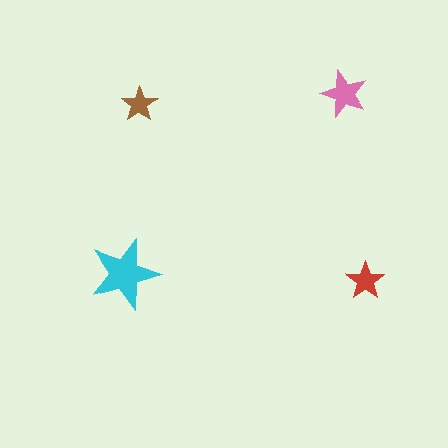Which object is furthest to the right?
The red star is rightmost.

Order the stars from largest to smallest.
the cyan one, the pink one, the red one, the brown one.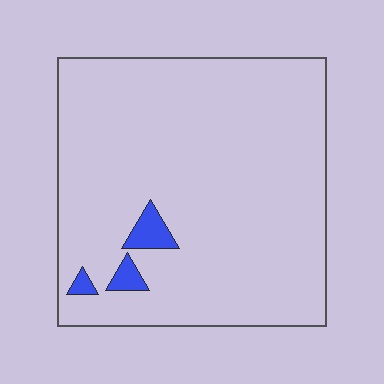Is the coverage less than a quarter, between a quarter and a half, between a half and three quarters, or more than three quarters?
Less than a quarter.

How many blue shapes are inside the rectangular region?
3.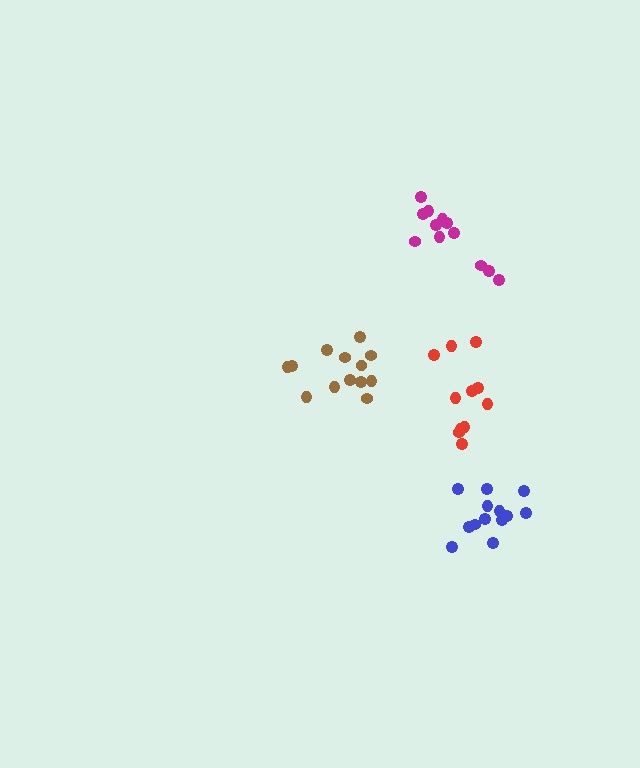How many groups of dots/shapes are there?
There are 4 groups.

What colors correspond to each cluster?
The clusters are colored: magenta, blue, red, brown.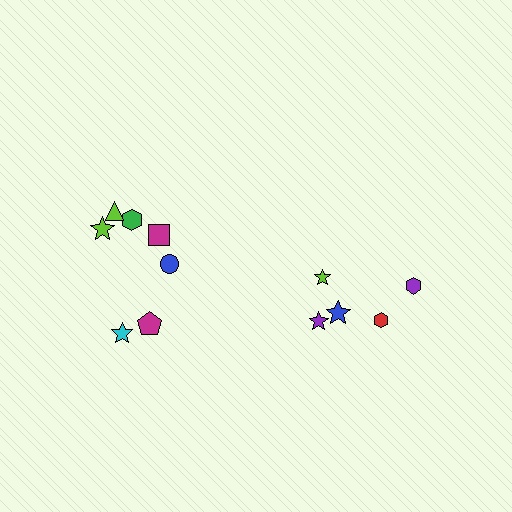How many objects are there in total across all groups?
There are 12 objects.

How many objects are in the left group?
There are 7 objects.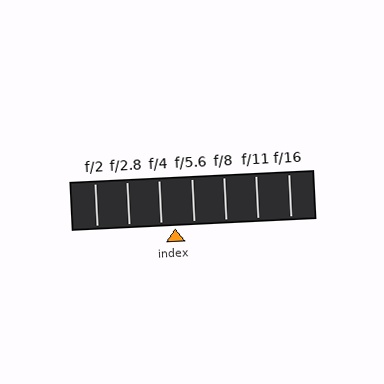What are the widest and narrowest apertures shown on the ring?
The widest aperture shown is f/2 and the narrowest is f/16.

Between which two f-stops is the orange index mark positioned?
The index mark is between f/4 and f/5.6.